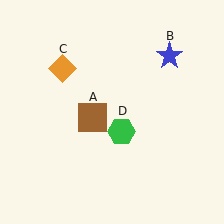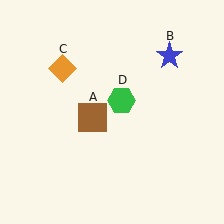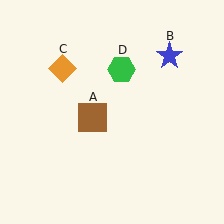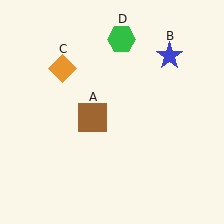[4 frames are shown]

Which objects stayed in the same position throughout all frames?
Brown square (object A) and blue star (object B) and orange diamond (object C) remained stationary.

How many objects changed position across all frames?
1 object changed position: green hexagon (object D).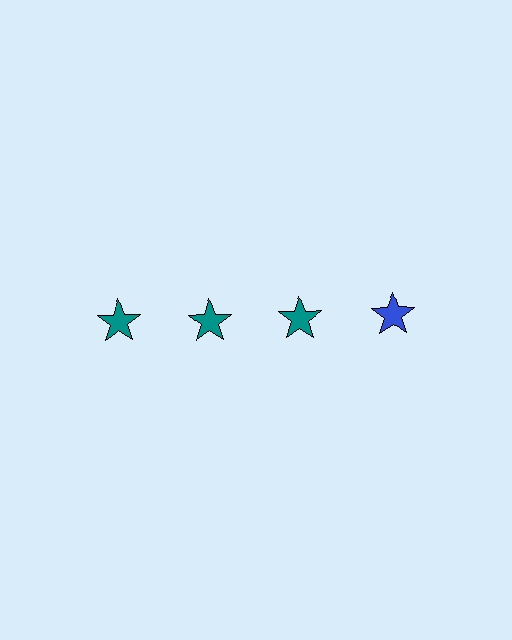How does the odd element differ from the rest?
It has a different color: blue instead of teal.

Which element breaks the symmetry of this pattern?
The blue star in the top row, second from right column breaks the symmetry. All other shapes are teal stars.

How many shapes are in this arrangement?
There are 4 shapes arranged in a grid pattern.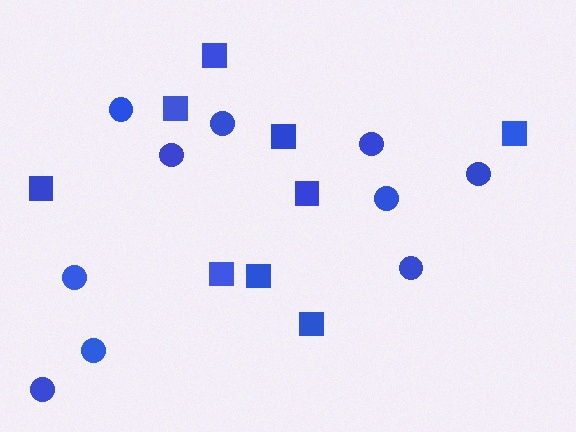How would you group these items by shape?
There are 2 groups: one group of circles (10) and one group of squares (9).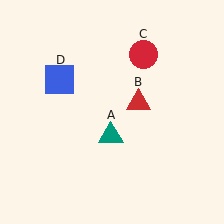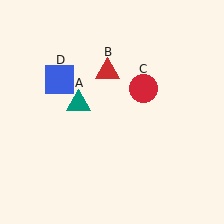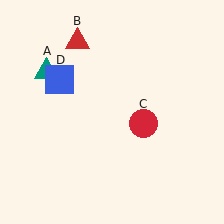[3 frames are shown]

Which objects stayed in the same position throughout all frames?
Blue square (object D) remained stationary.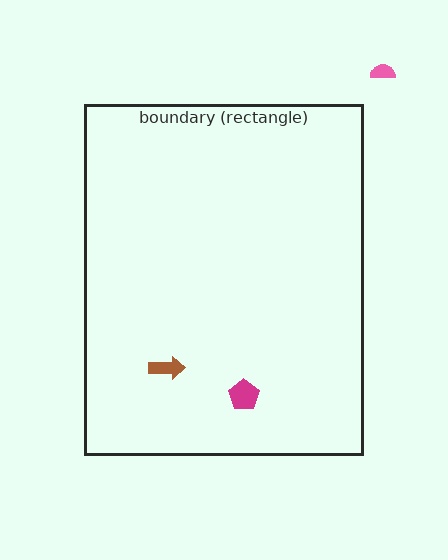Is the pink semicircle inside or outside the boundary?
Outside.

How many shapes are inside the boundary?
2 inside, 1 outside.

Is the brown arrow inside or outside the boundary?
Inside.